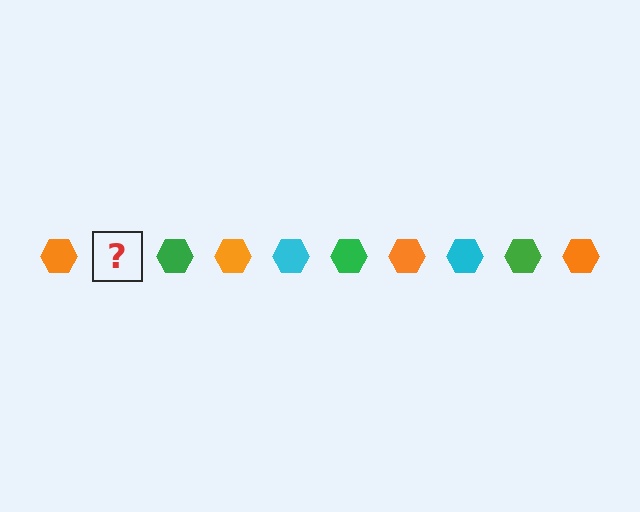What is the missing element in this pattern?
The missing element is a cyan hexagon.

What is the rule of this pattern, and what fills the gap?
The rule is that the pattern cycles through orange, cyan, green hexagons. The gap should be filled with a cyan hexagon.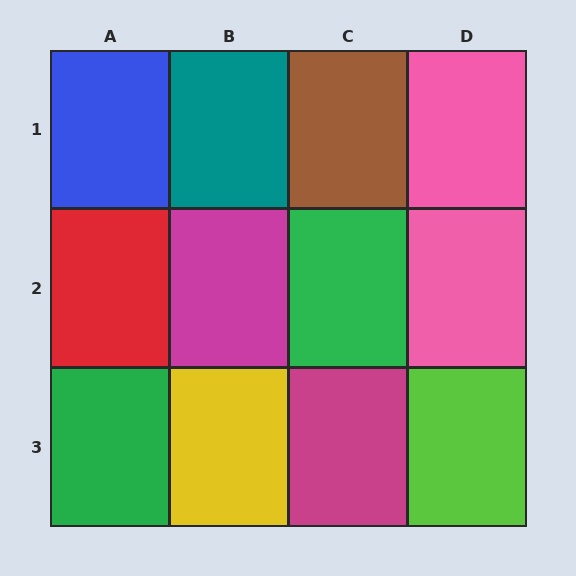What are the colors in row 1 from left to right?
Blue, teal, brown, pink.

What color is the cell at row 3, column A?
Green.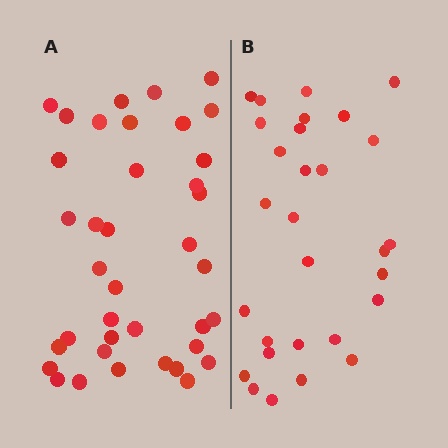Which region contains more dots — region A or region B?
Region A (the left region) has more dots.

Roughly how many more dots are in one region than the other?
Region A has roughly 8 or so more dots than region B.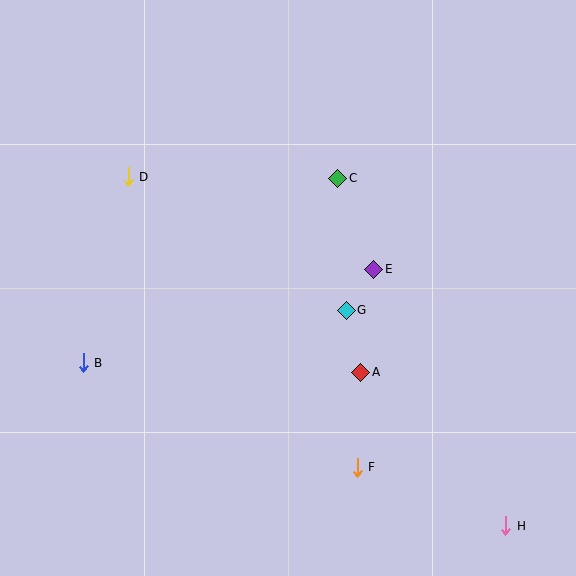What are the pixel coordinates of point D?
Point D is at (128, 177).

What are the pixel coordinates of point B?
Point B is at (83, 363).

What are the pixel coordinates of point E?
Point E is at (374, 269).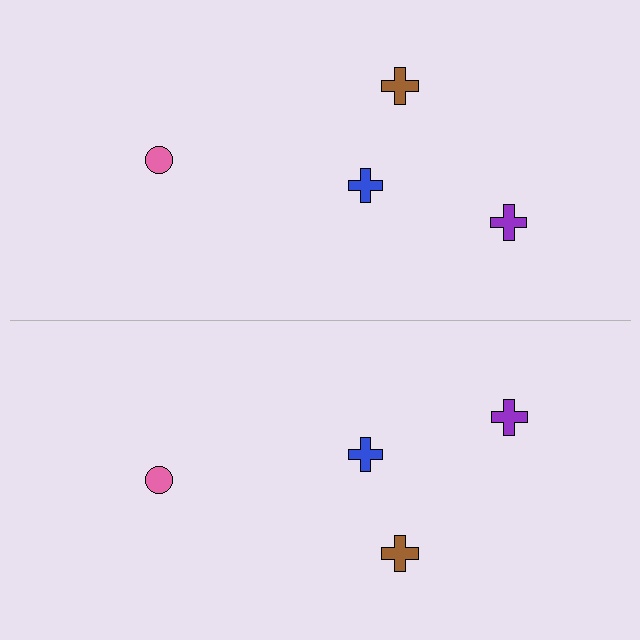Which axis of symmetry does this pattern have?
The pattern has a horizontal axis of symmetry running through the center of the image.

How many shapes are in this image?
There are 8 shapes in this image.